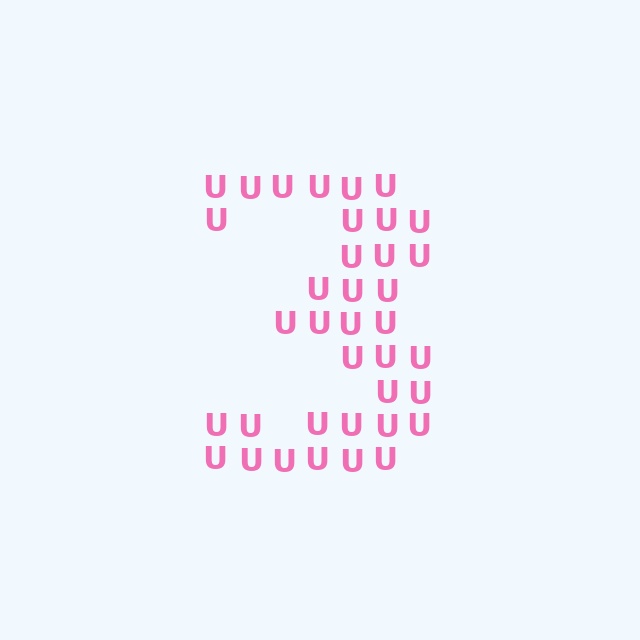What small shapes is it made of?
It is made of small letter U's.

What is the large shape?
The large shape is the digit 3.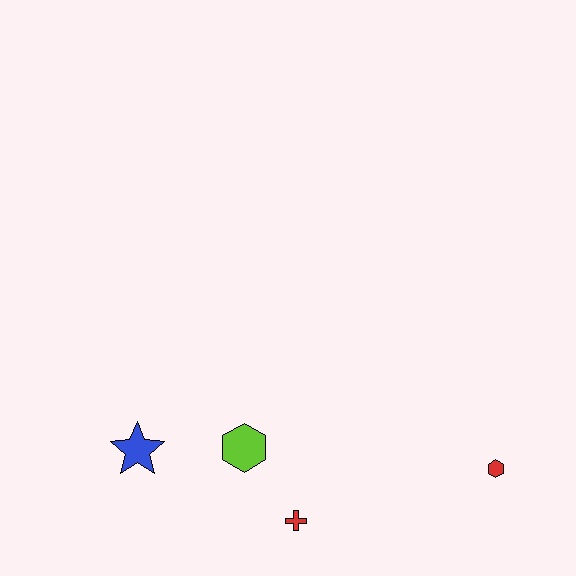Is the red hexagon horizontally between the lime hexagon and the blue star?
No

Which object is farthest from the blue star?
The red hexagon is farthest from the blue star.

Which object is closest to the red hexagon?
The red cross is closest to the red hexagon.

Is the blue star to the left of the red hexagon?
Yes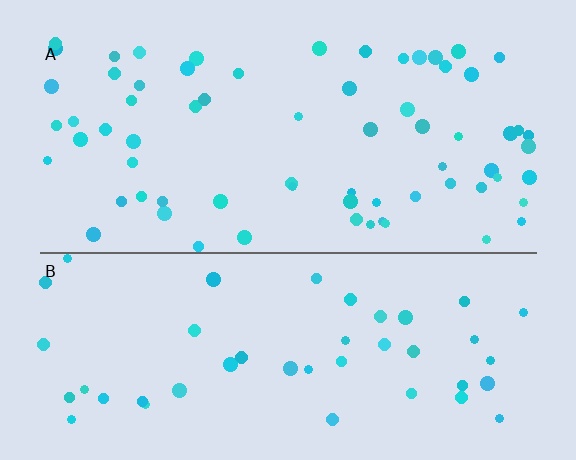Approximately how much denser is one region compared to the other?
Approximately 1.5× — region A over region B.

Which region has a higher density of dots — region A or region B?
A (the top).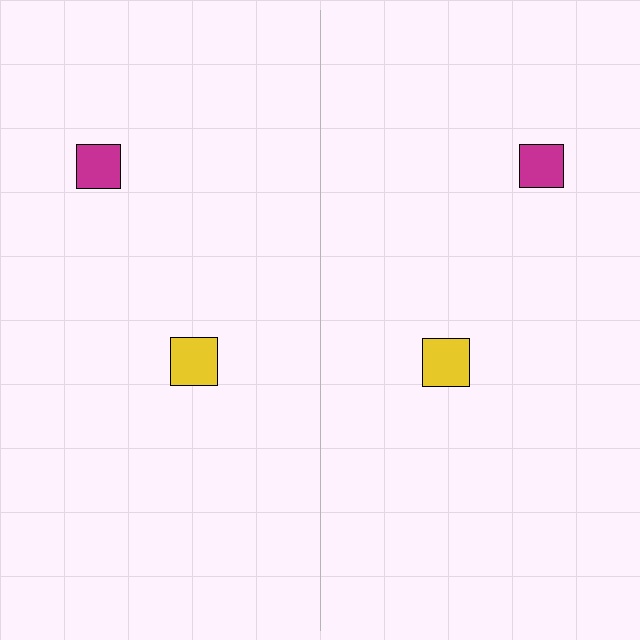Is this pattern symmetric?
Yes, this pattern has bilateral (reflection) symmetry.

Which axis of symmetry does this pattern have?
The pattern has a vertical axis of symmetry running through the center of the image.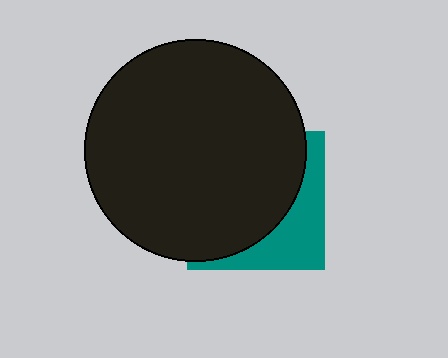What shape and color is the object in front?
The object in front is a black circle.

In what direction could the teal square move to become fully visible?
The teal square could move toward the lower-right. That would shift it out from behind the black circle entirely.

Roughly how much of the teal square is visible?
A small part of it is visible (roughly 32%).